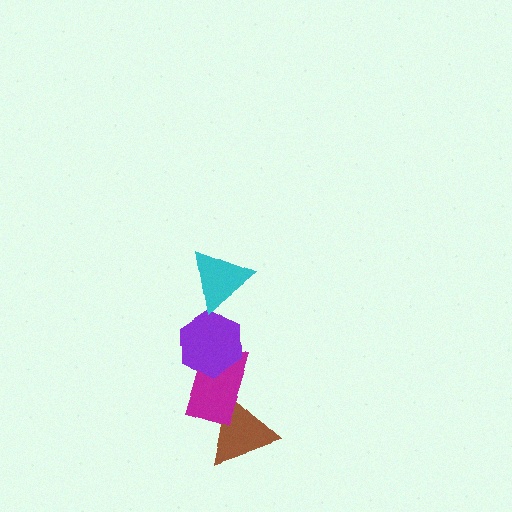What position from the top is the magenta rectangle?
The magenta rectangle is 3rd from the top.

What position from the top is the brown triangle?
The brown triangle is 4th from the top.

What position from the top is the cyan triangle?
The cyan triangle is 1st from the top.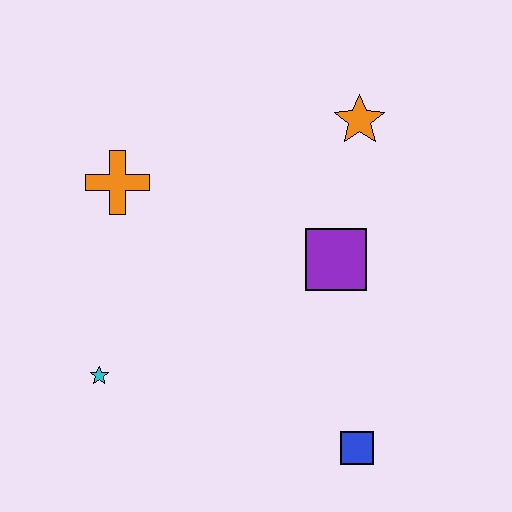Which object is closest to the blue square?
The purple square is closest to the blue square.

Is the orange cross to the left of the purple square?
Yes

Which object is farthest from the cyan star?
The orange star is farthest from the cyan star.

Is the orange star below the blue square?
No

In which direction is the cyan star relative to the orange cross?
The cyan star is below the orange cross.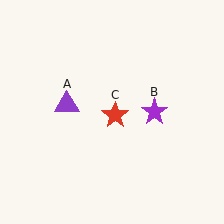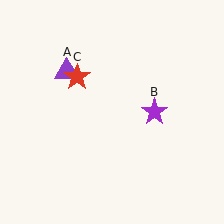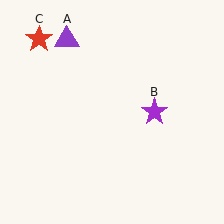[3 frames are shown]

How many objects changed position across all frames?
2 objects changed position: purple triangle (object A), red star (object C).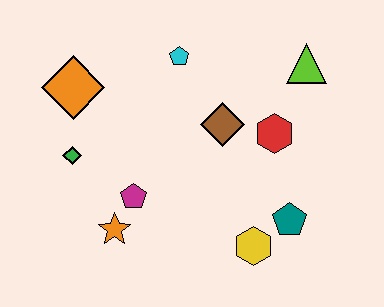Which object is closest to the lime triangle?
The red hexagon is closest to the lime triangle.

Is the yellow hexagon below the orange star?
Yes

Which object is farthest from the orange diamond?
The teal pentagon is farthest from the orange diamond.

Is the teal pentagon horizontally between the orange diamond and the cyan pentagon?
No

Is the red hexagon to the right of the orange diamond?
Yes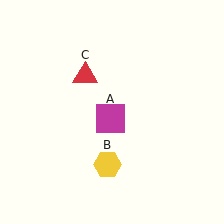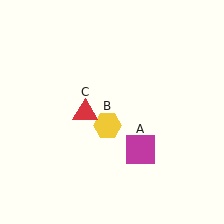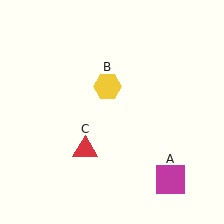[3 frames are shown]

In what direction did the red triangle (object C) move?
The red triangle (object C) moved down.